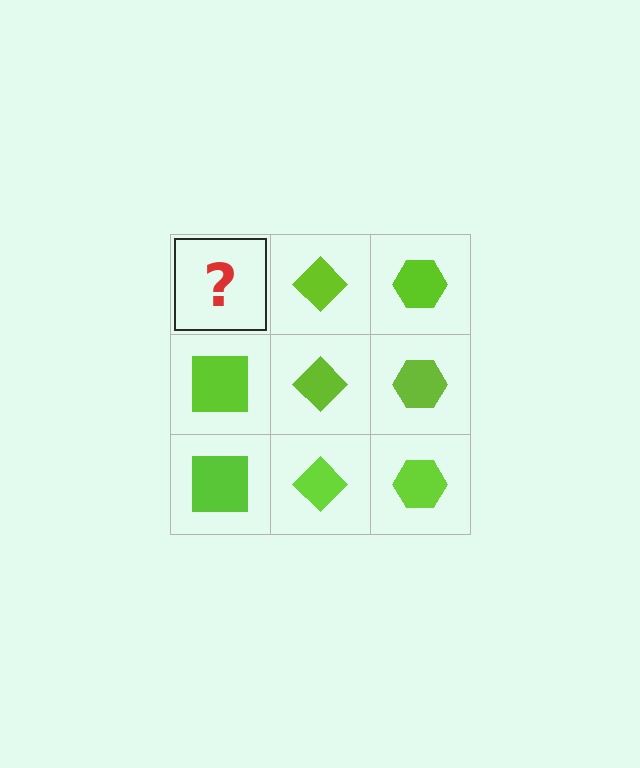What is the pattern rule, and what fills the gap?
The rule is that each column has a consistent shape. The gap should be filled with a lime square.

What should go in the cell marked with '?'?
The missing cell should contain a lime square.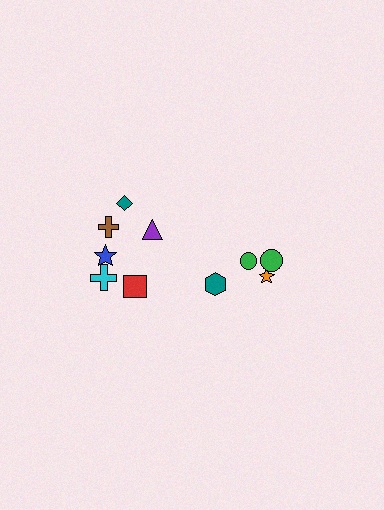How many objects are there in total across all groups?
There are 10 objects.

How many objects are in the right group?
There are 4 objects.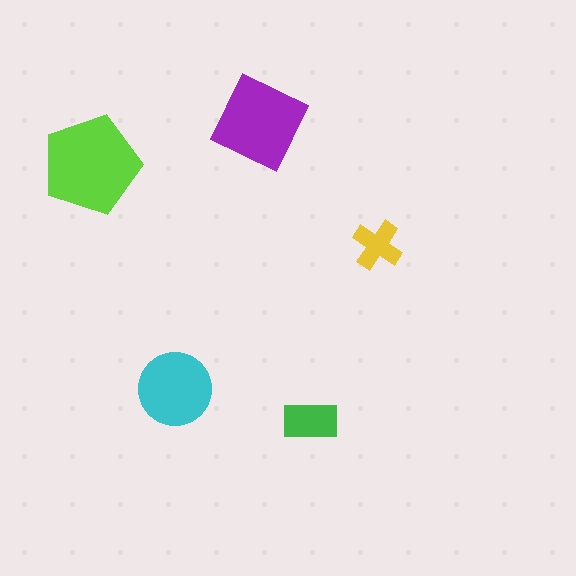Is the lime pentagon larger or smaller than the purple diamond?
Larger.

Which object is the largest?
The lime pentagon.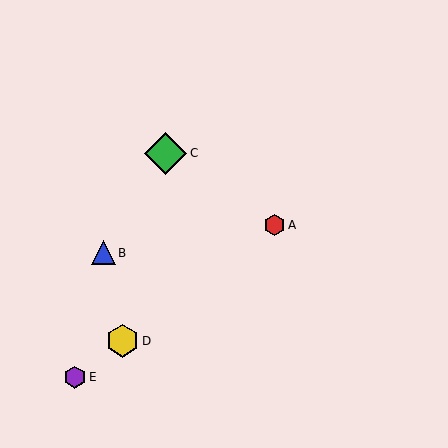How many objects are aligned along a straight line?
3 objects (A, D, E) are aligned along a straight line.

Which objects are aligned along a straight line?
Objects A, D, E are aligned along a straight line.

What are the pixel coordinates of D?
Object D is at (123, 341).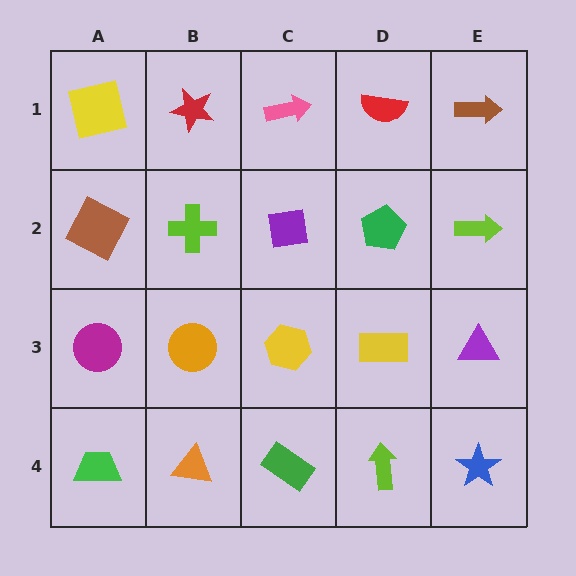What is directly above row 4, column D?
A yellow rectangle.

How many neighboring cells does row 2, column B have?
4.